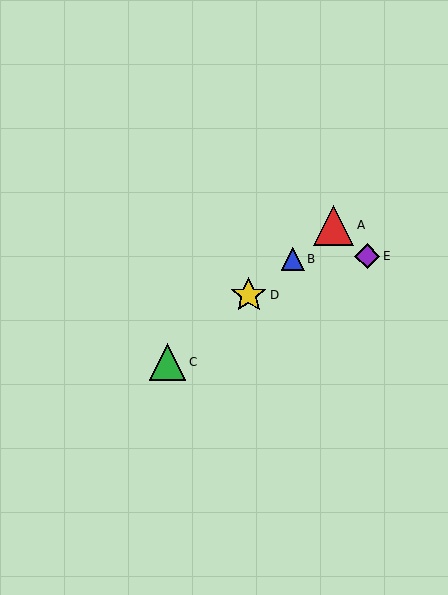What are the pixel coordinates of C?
Object C is at (167, 362).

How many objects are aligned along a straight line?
4 objects (A, B, C, D) are aligned along a straight line.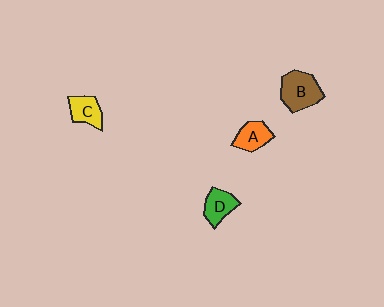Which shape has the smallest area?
Shape C (yellow).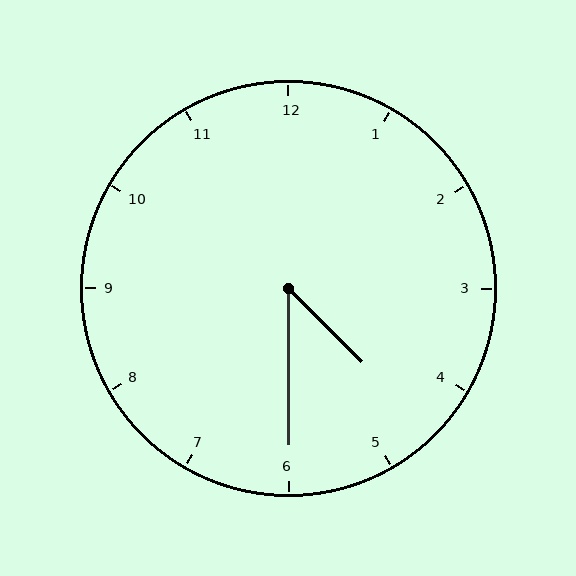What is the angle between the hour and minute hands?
Approximately 45 degrees.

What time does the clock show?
4:30.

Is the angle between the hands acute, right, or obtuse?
It is acute.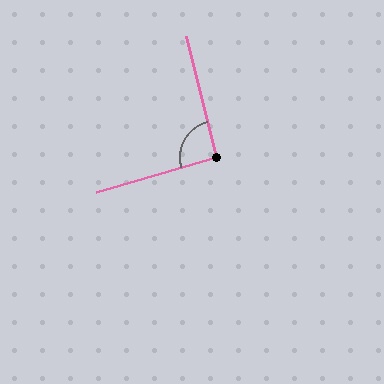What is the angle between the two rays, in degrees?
Approximately 92 degrees.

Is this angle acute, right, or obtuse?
It is approximately a right angle.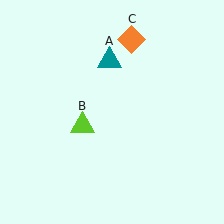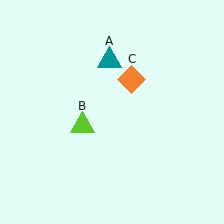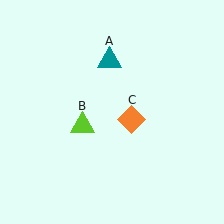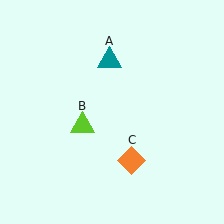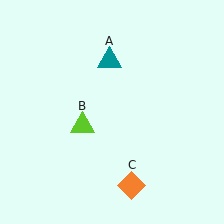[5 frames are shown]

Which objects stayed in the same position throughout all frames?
Teal triangle (object A) and lime triangle (object B) remained stationary.